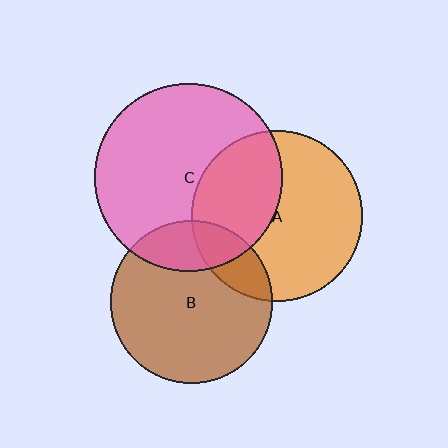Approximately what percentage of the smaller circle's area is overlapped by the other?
Approximately 20%.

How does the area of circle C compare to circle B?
Approximately 1.3 times.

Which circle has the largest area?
Circle C (pink).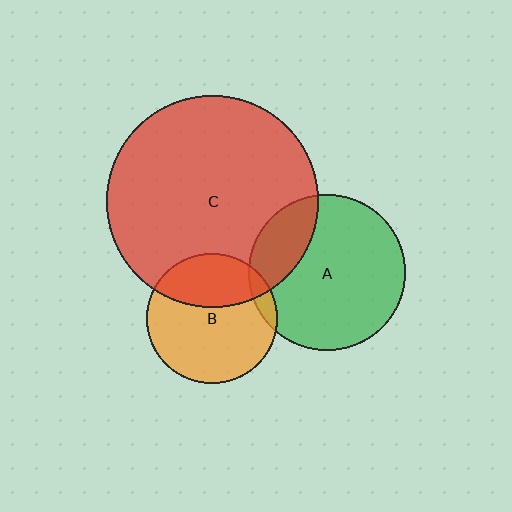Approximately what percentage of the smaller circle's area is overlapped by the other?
Approximately 20%.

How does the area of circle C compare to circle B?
Approximately 2.6 times.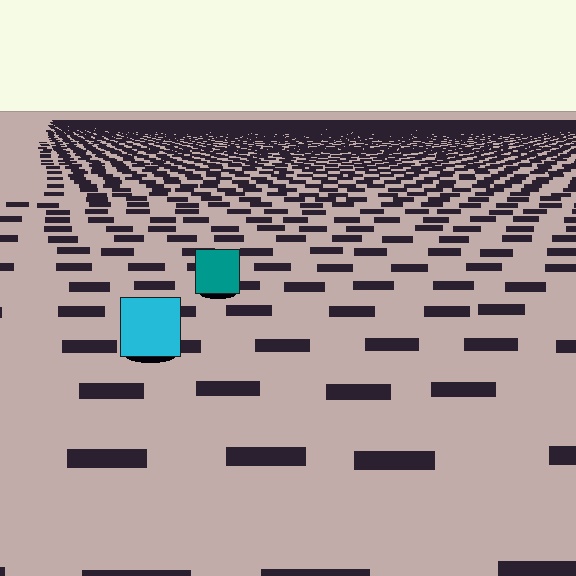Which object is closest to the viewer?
The cyan square is closest. The texture marks near it are larger and more spread out.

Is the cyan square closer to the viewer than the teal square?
Yes. The cyan square is closer — you can tell from the texture gradient: the ground texture is coarser near it.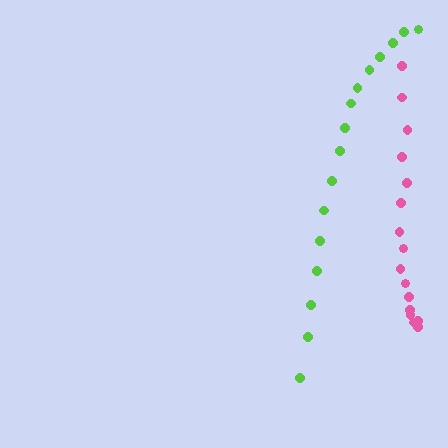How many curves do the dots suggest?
There are 2 distinct paths.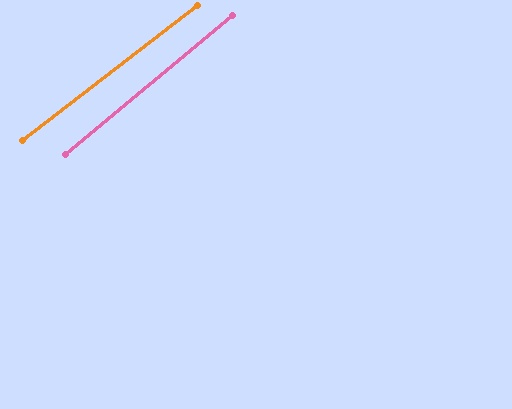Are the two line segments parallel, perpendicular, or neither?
Parallel — their directions differ by only 1.9°.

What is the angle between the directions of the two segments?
Approximately 2 degrees.